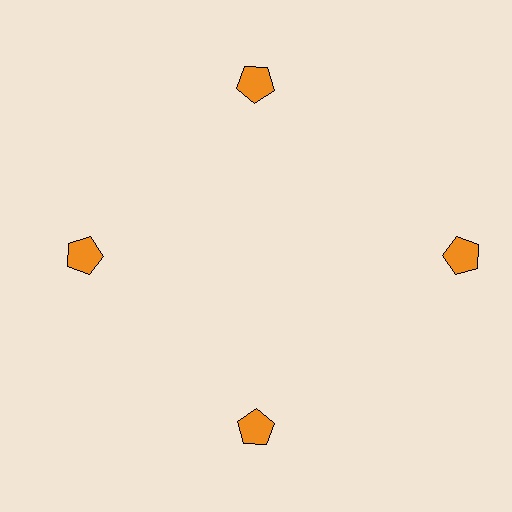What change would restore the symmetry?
The symmetry would be restored by moving it inward, back onto the ring so that all 4 pentagons sit at equal angles and equal distance from the center.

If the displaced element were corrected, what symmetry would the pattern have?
It would have 4-fold rotational symmetry — the pattern would map onto itself every 90 degrees.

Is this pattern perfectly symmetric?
No. The 4 orange pentagons are arranged in a ring, but one element near the 3 o'clock position is pushed outward from the center, breaking the 4-fold rotational symmetry.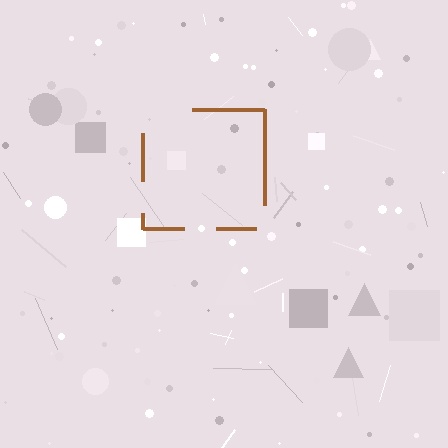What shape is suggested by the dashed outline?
The dashed outline suggests a square.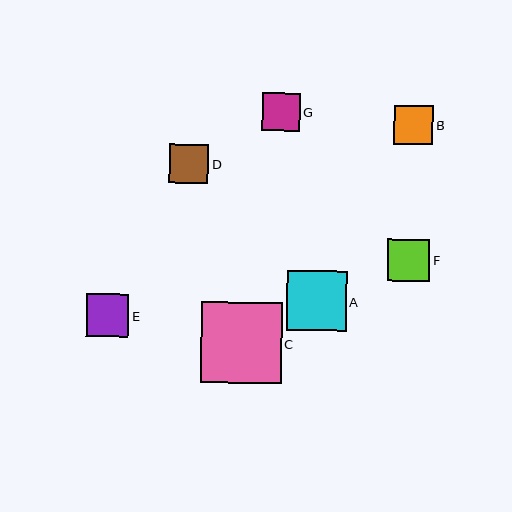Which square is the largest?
Square C is the largest with a size of approximately 81 pixels.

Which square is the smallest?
Square G is the smallest with a size of approximately 38 pixels.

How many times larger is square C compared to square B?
Square C is approximately 2.0 times the size of square B.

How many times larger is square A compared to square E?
Square A is approximately 1.4 times the size of square E.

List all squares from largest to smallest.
From largest to smallest: C, A, E, F, B, D, G.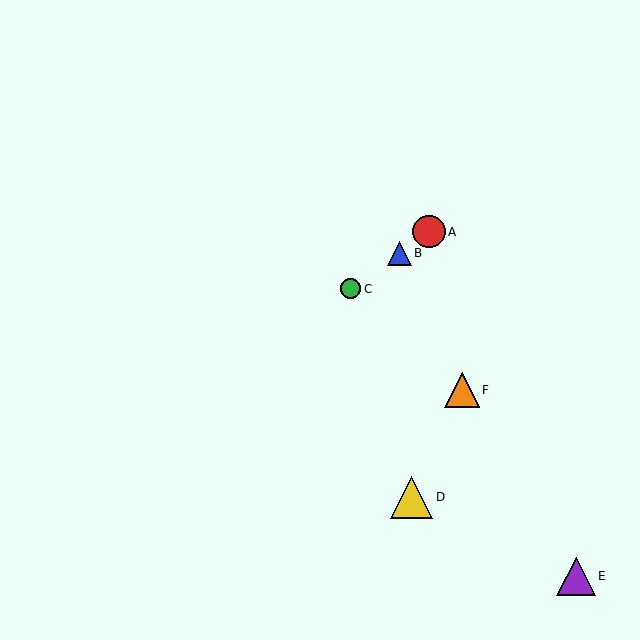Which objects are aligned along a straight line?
Objects A, B, C are aligned along a straight line.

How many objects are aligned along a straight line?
3 objects (A, B, C) are aligned along a straight line.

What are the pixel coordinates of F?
Object F is at (462, 390).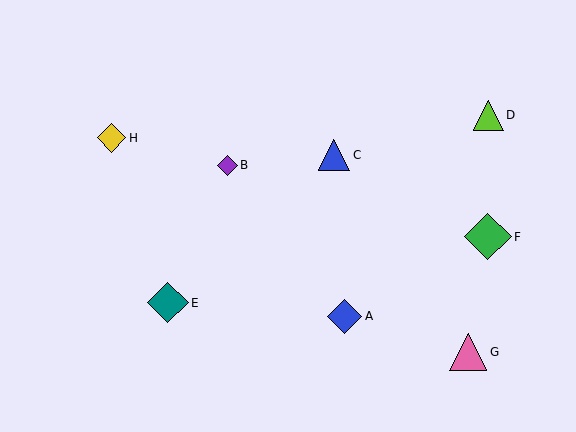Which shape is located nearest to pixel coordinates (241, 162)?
The purple diamond (labeled B) at (227, 165) is nearest to that location.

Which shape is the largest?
The green diamond (labeled F) is the largest.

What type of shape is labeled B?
Shape B is a purple diamond.